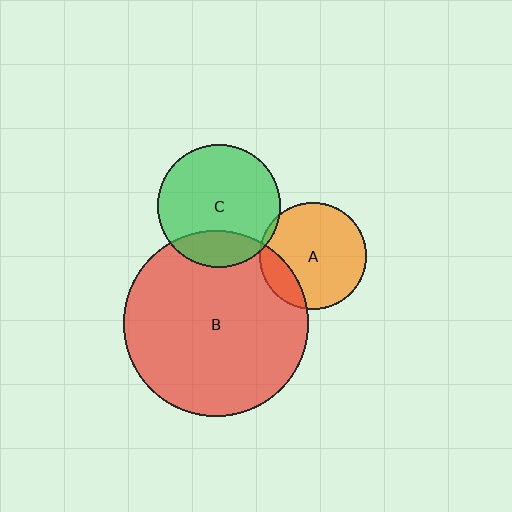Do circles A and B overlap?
Yes.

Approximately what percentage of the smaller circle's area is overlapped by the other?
Approximately 15%.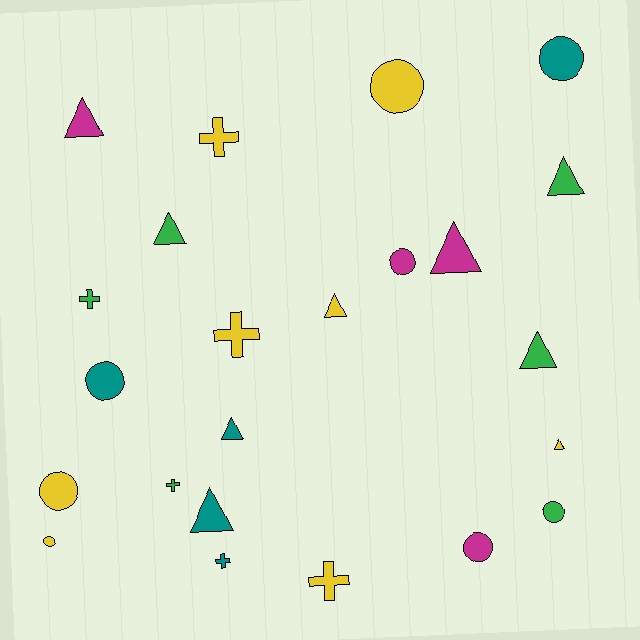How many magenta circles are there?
There are 2 magenta circles.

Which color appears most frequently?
Yellow, with 8 objects.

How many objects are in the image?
There are 23 objects.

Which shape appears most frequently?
Triangle, with 9 objects.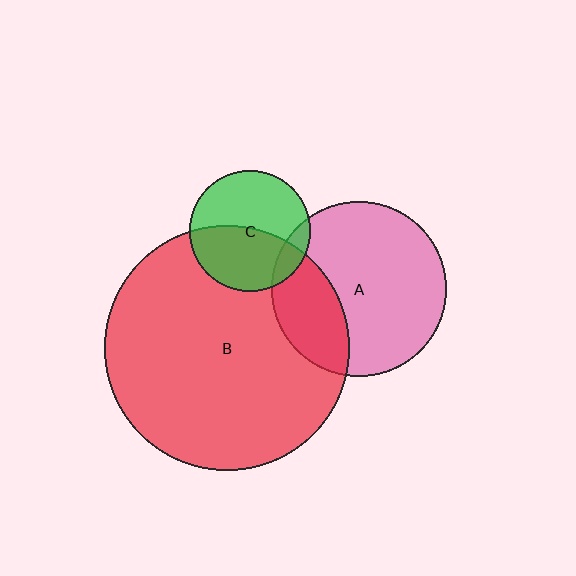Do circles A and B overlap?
Yes.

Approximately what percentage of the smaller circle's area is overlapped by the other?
Approximately 30%.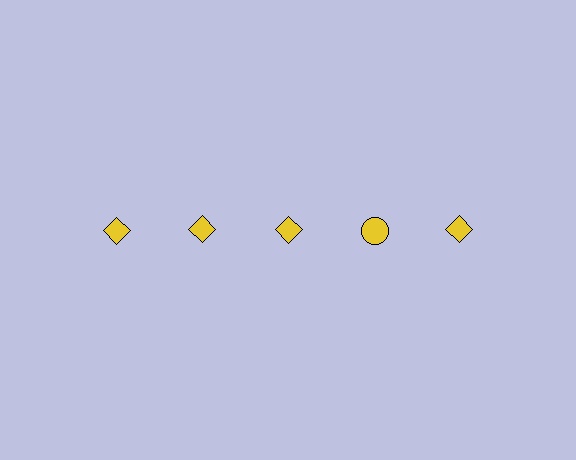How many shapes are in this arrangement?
There are 5 shapes arranged in a grid pattern.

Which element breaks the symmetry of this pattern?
The yellow circle in the top row, second from right column breaks the symmetry. All other shapes are yellow diamonds.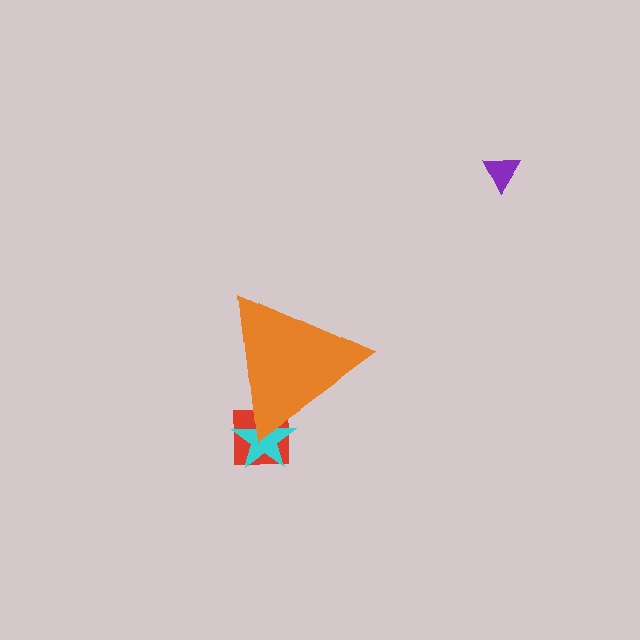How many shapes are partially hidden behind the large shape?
2 shapes are partially hidden.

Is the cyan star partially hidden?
Yes, the cyan star is partially hidden behind the orange triangle.